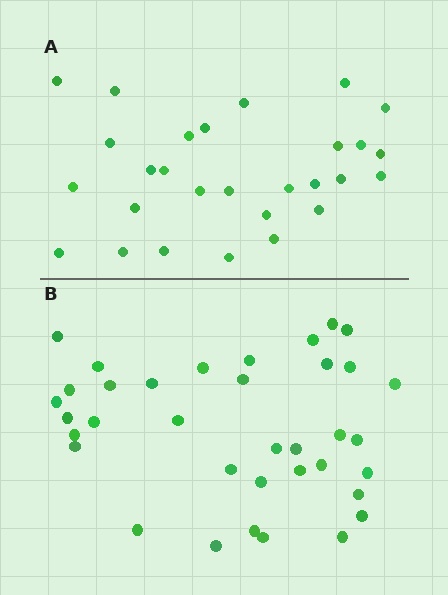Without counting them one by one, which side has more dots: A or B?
Region B (the bottom region) has more dots.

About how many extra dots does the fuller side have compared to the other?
Region B has roughly 8 or so more dots than region A.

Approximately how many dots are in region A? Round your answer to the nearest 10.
About 30 dots. (The exact count is 28, which rounds to 30.)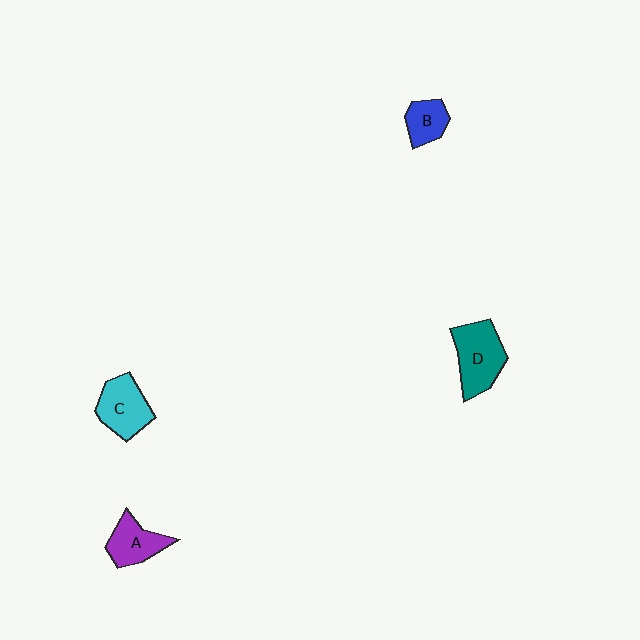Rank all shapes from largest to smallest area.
From largest to smallest: D (teal), C (cyan), A (purple), B (blue).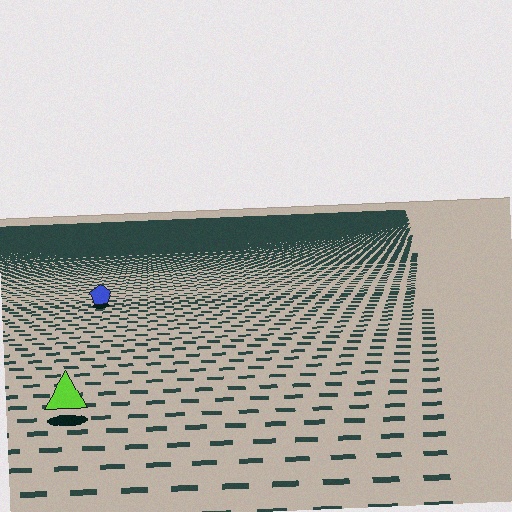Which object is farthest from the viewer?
The blue pentagon is farthest from the viewer. It appears smaller and the ground texture around it is denser.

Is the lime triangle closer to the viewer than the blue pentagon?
Yes. The lime triangle is closer — you can tell from the texture gradient: the ground texture is coarser near it.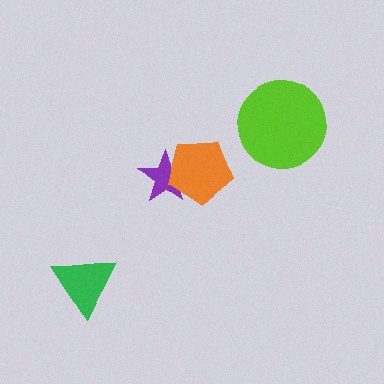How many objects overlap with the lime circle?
0 objects overlap with the lime circle.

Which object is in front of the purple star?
The orange pentagon is in front of the purple star.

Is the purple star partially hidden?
Yes, it is partially covered by another shape.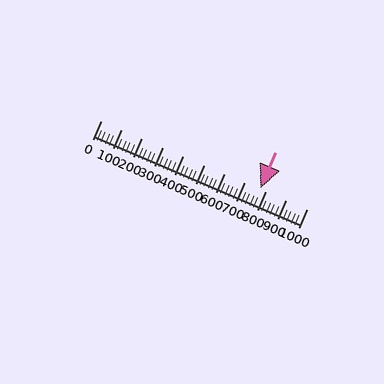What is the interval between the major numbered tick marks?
The major tick marks are spaced 100 units apart.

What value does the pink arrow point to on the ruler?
The pink arrow points to approximately 776.